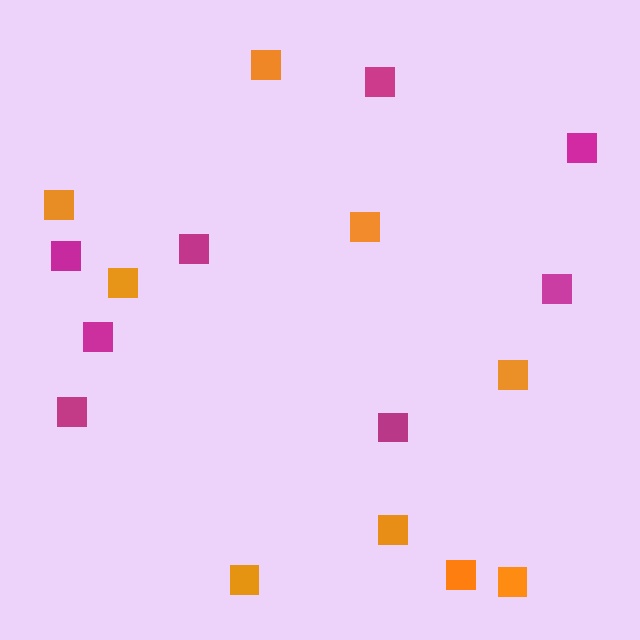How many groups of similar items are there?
There are 2 groups: one group of orange squares (9) and one group of magenta squares (8).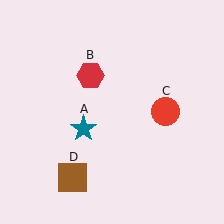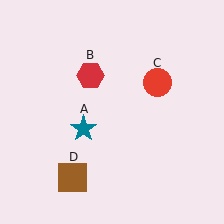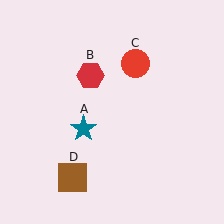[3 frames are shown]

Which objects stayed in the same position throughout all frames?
Teal star (object A) and red hexagon (object B) and brown square (object D) remained stationary.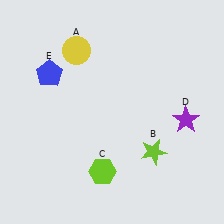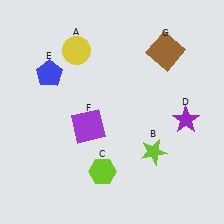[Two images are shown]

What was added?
A purple square (F), a brown square (G) were added in Image 2.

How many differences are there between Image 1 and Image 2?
There are 2 differences between the two images.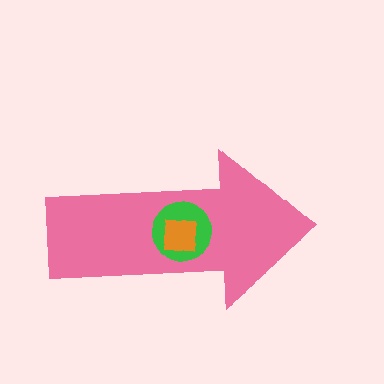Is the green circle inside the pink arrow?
Yes.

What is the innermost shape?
The orange square.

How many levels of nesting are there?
3.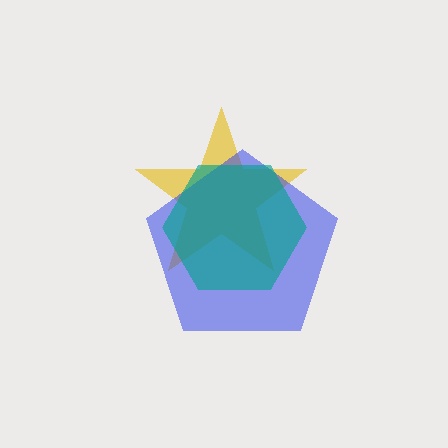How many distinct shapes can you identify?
There are 3 distinct shapes: a yellow star, a blue pentagon, a teal hexagon.